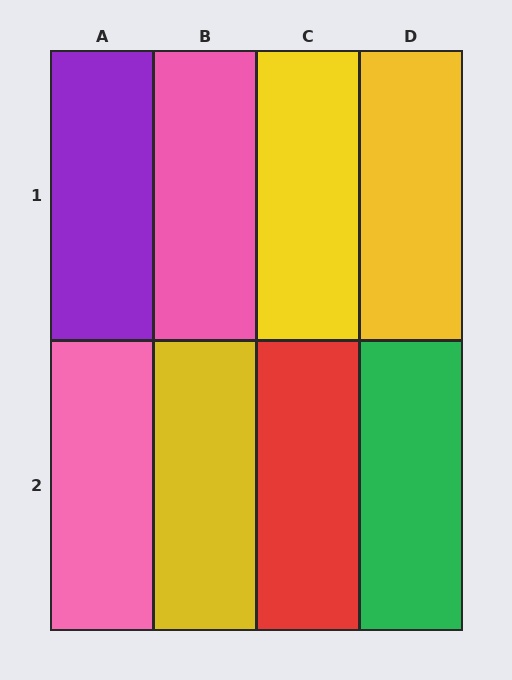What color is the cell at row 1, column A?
Purple.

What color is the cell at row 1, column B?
Pink.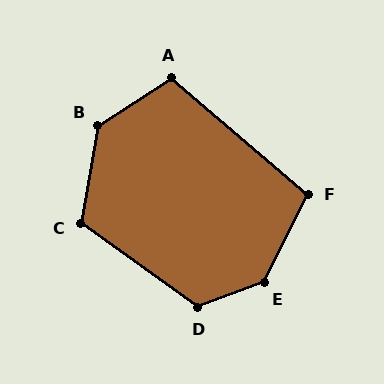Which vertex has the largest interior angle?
E, at approximately 137 degrees.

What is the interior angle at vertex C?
Approximately 116 degrees (obtuse).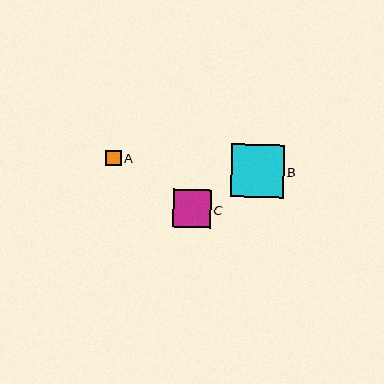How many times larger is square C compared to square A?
Square C is approximately 2.5 times the size of square A.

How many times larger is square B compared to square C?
Square B is approximately 1.4 times the size of square C.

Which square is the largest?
Square B is the largest with a size of approximately 53 pixels.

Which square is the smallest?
Square A is the smallest with a size of approximately 15 pixels.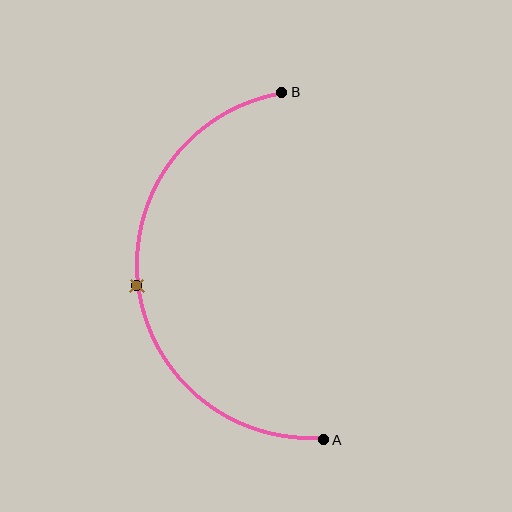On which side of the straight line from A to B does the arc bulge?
The arc bulges to the left of the straight line connecting A and B.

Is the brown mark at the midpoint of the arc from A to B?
Yes. The brown mark lies on the arc at equal arc-length from both A and B — it is the arc midpoint.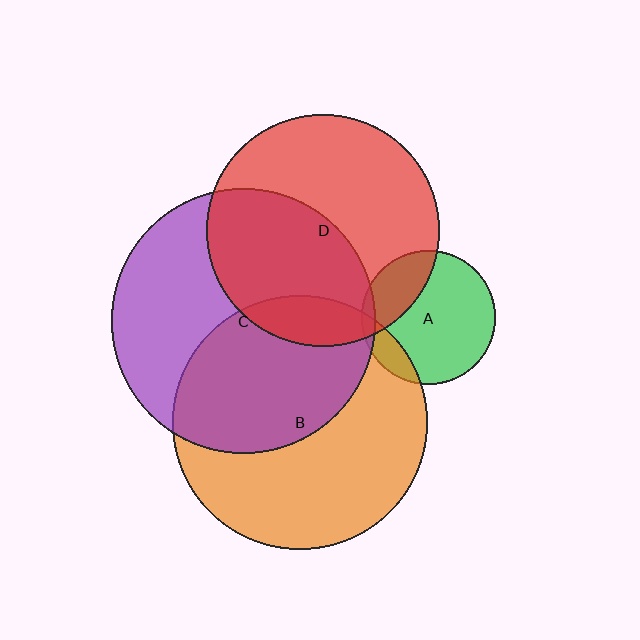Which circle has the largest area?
Circle C (purple).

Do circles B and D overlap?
Yes.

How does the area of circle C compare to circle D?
Approximately 1.3 times.